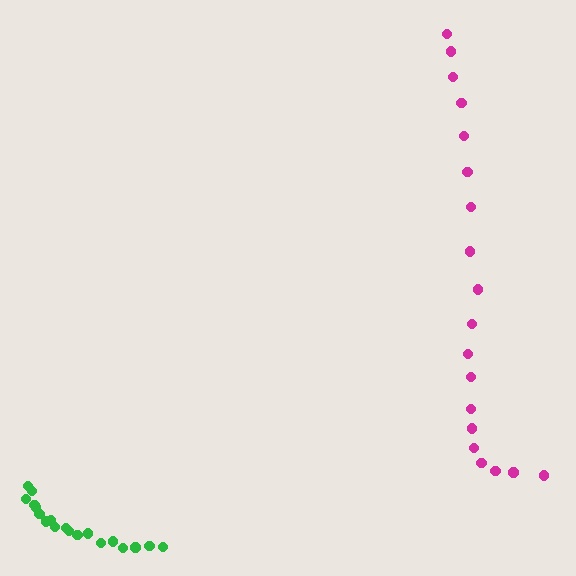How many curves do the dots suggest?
There are 2 distinct paths.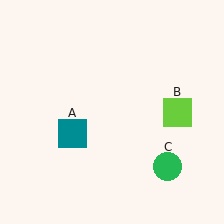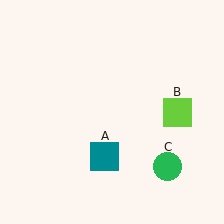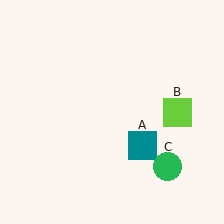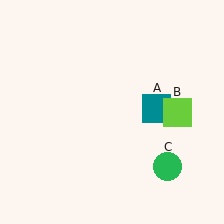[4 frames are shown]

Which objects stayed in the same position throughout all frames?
Lime square (object B) and green circle (object C) remained stationary.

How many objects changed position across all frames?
1 object changed position: teal square (object A).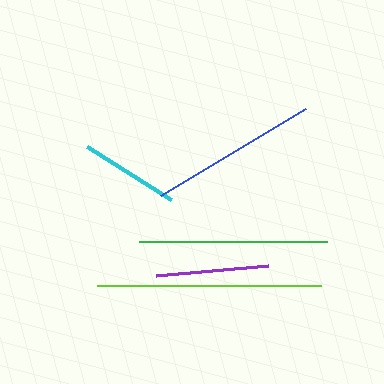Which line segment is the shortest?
The cyan line is the shortest at approximately 99 pixels.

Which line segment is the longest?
The lime line is the longest at approximately 223 pixels.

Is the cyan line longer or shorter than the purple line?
The purple line is longer than the cyan line.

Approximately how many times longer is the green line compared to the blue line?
The green line is approximately 1.1 times the length of the blue line.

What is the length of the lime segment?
The lime segment is approximately 223 pixels long.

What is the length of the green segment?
The green segment is approximately 188 pixels long.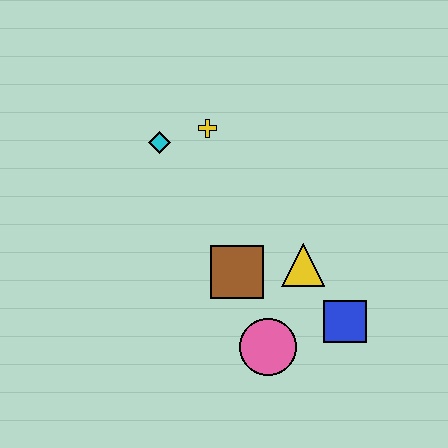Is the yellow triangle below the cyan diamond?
Yes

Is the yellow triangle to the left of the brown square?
No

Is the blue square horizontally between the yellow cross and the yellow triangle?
No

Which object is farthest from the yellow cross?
The blue square is farthest from the yellow cross.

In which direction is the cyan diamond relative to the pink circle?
The cyan diamond is above the pink circle.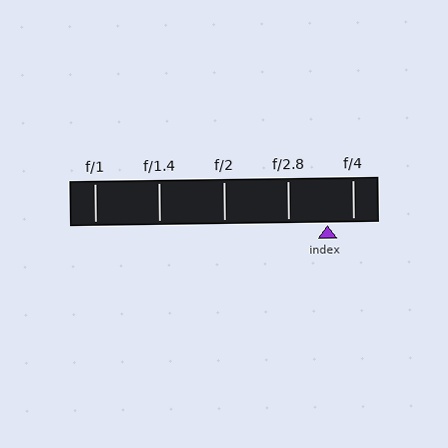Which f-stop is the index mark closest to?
The index mark is closest to f/4.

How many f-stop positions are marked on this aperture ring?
There are 5 f-stop positions marked.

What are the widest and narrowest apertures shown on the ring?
The widest aperture shown is f/1 and the narrowest is f/4.